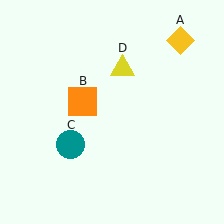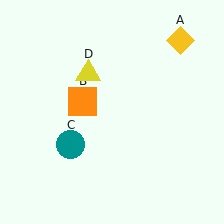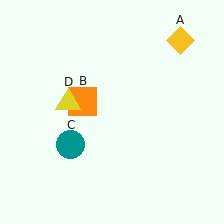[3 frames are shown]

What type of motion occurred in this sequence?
The yellow triangle (object D) rotated counterclockwise around the center of the scene.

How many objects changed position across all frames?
1 object changed position: yellow triangle (object D).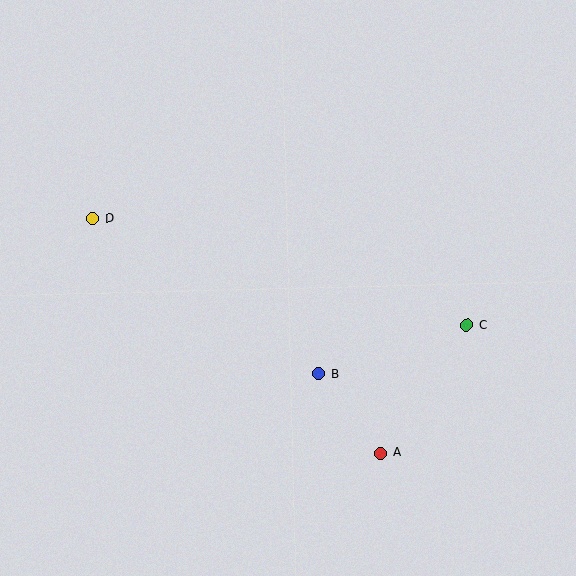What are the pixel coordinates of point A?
Point A is at (381, 453).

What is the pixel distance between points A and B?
The distance between A and B is 100 pixels.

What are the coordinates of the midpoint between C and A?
The midpoint between C and A is at (424, 389).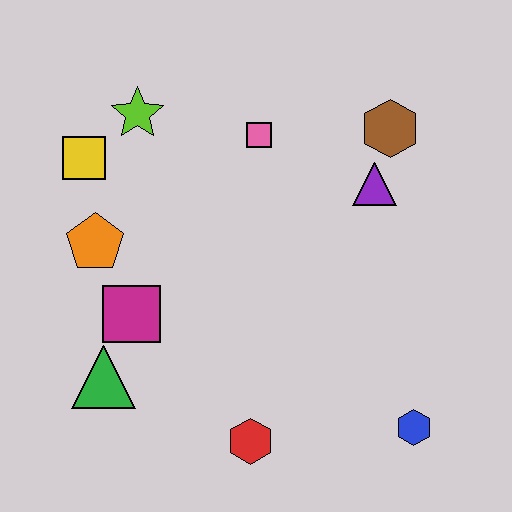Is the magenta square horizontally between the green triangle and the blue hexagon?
Yes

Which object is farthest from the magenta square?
The brown hexagon is farthest from the magenta square.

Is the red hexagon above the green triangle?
No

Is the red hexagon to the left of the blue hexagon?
Yes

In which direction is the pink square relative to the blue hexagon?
The pink square is above the blue hexagon.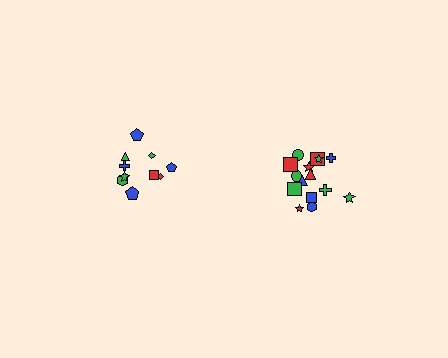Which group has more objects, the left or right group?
The right group.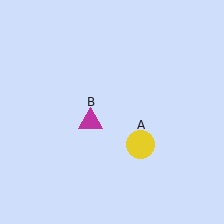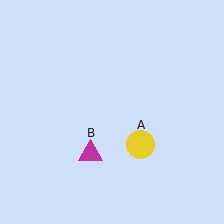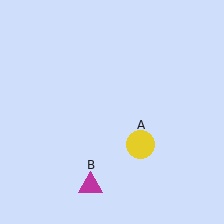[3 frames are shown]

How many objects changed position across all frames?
1 object changed position: magenta triangle (object B).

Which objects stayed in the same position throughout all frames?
Yellow circle (object A) remained stationary.